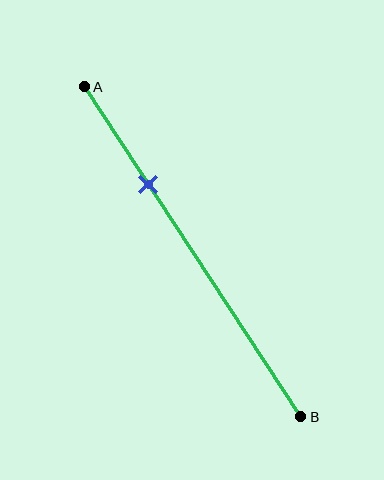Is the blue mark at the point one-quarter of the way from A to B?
No, the mark is at about 30% from A, not at the 25% one-quarter point.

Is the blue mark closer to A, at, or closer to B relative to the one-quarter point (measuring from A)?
The blue mark is closer to point B than the one-quarter point of segment AB.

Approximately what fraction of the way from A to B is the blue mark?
The blue mark is approximately 30% of the way from A to B.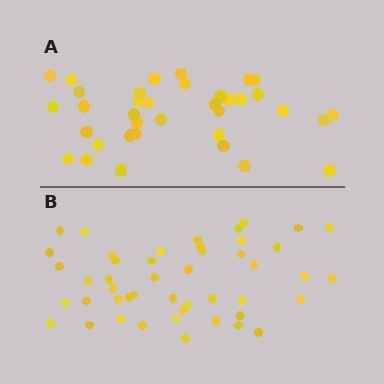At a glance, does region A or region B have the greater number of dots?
Region B (the bottom region) has more dots.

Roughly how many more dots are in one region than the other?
Region B has roughly 12 or so more dots than region A.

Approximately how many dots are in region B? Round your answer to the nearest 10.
About 50 dots. (The exact count is 47, which rounds to 50.)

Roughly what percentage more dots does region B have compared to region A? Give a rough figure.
About 30% more.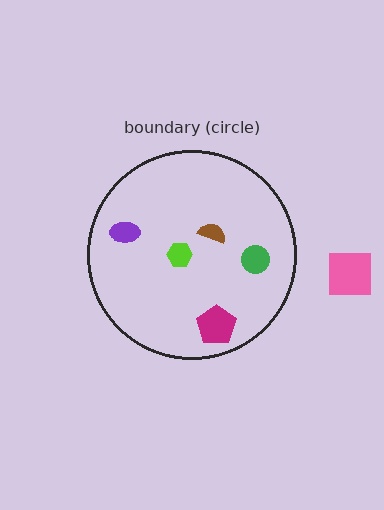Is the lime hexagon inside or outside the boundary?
Inside.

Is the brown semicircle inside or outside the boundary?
Inside.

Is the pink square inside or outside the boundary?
Outside.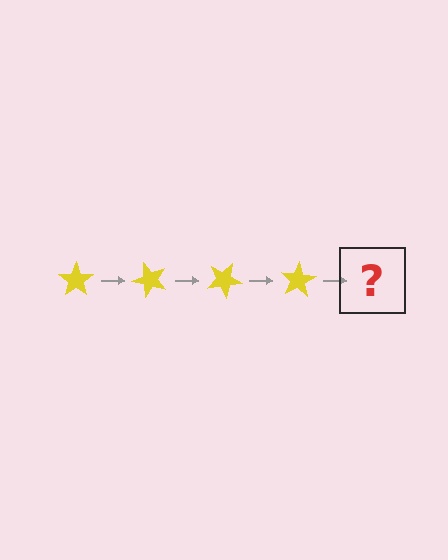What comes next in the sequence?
The next element should be a yellow star rotated 200 degrees.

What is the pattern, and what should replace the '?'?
The pattern is that the star rotates 50 degrees each step. The '?' should be a yellow star rotated 200 degrees.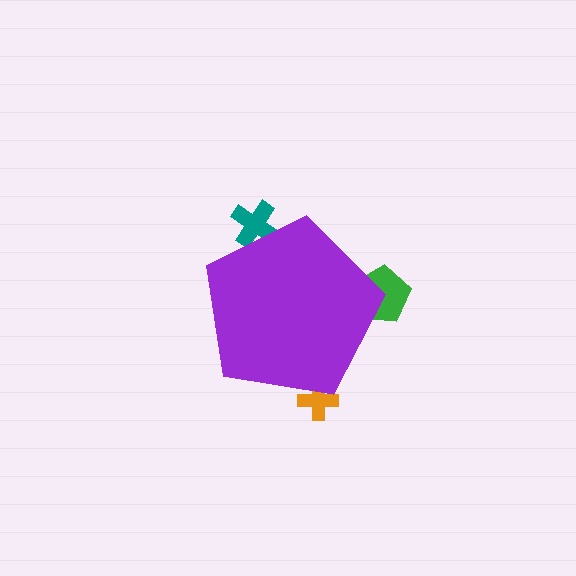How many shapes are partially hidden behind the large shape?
3 shapes are partially hidden.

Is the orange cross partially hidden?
Yes, the orange cross is partially hidden behind the purple pentagon.